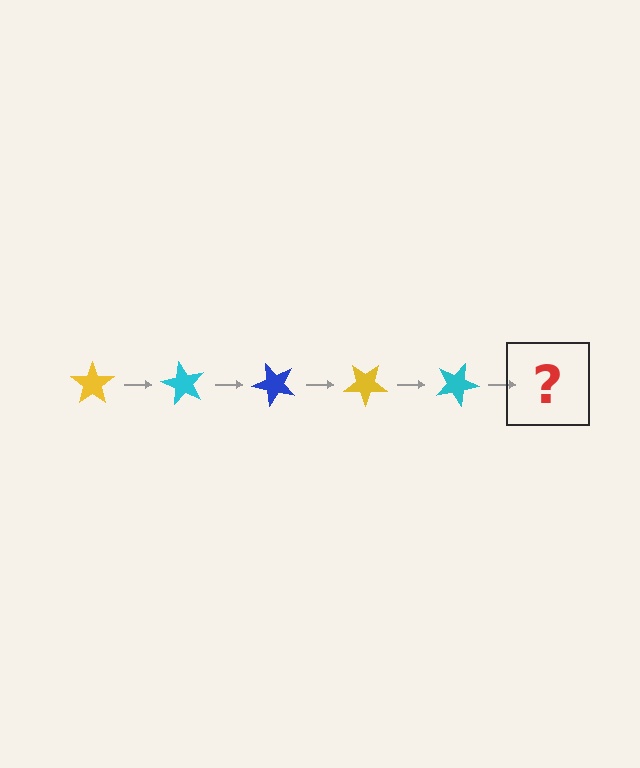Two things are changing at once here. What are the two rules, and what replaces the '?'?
The two rules are that it rotates 60 degrees each step and the color cycles through yellow, cyan, and blue. The '?' should be a blue star, rotated 300 degrees from the start.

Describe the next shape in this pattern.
It should be a blue star, rotated 300 degrees from the start.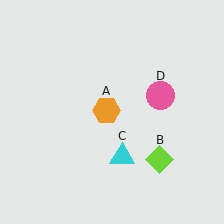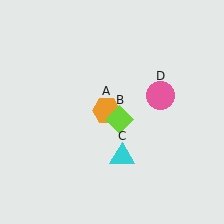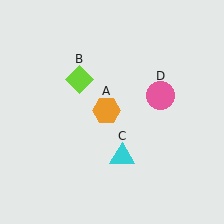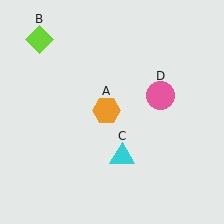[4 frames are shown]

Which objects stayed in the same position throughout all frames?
Orange hexagon (object A) and cyan triangle (object C) and pink circle (object D) remained stationary.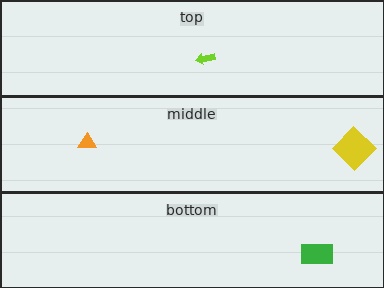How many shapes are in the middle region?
2.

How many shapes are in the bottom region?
1.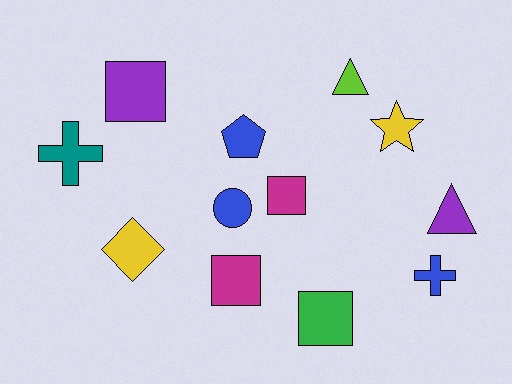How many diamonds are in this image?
There is 1 diamond.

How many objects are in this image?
There are 12 objects.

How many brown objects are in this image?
There are no brown objects.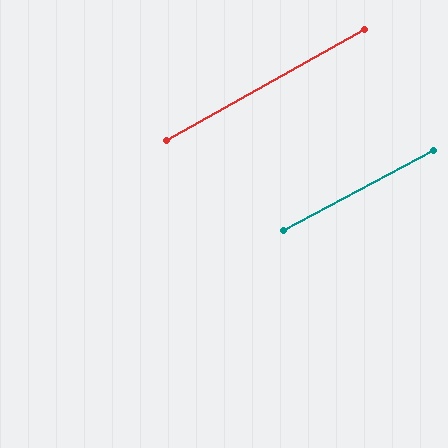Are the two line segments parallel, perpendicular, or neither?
Parallel — their directions differ by only 1.0°.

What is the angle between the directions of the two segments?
Approximately 1 degree.